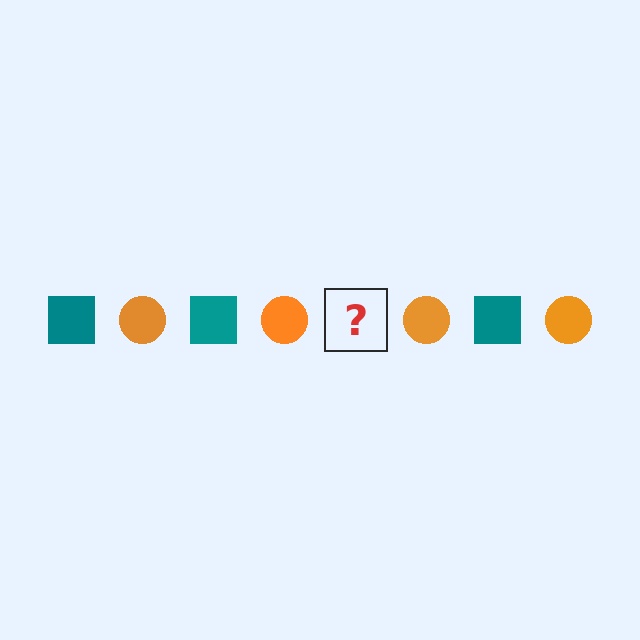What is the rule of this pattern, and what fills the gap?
The rule is that the pattern alternates between teal square and orange circle. The gap should be filled with a teal square.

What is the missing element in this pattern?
The missing element is a teal square.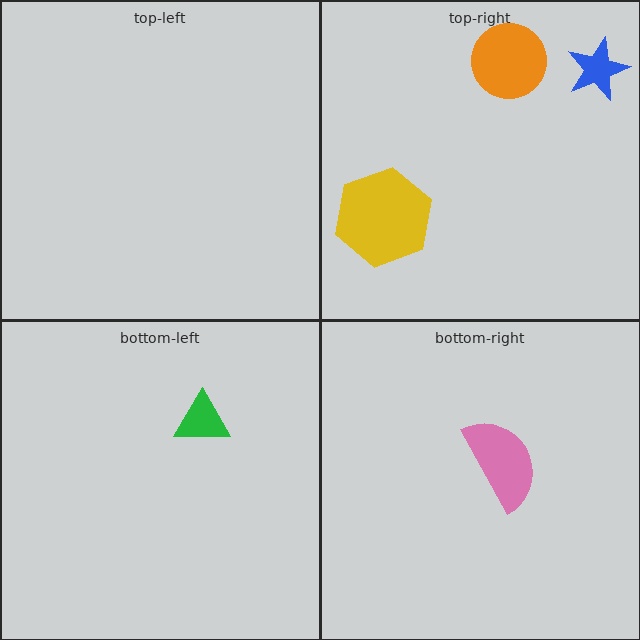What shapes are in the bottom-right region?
The pink semicircle.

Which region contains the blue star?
The top-right region.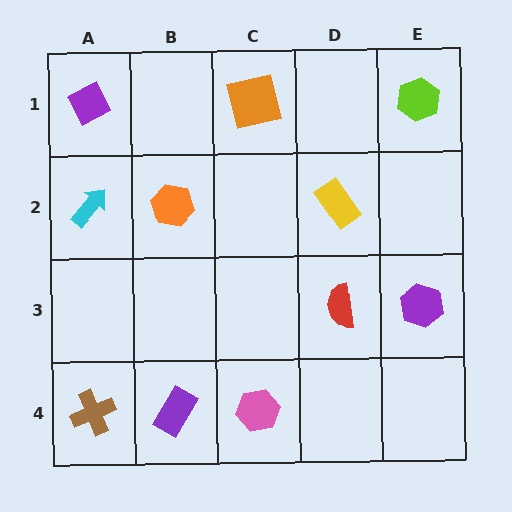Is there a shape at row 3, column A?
No, that cell is empty.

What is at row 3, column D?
A red semicircle.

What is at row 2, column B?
An orange hexagon.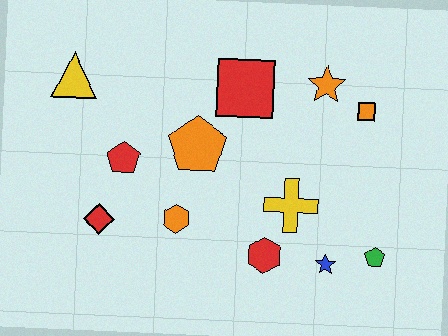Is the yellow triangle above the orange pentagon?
Yes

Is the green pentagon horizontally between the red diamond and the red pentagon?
No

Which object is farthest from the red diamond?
The orange square is farthest from the red diamond.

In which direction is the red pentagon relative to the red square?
The red pentagon is to the left of the red square.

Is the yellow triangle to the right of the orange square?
No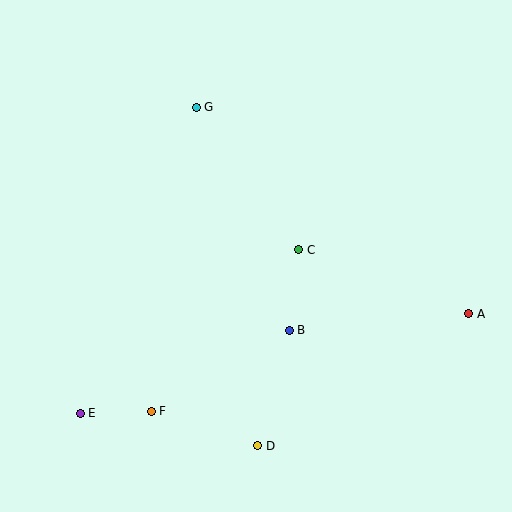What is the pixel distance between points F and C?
The distance between F and C is 219 pixels.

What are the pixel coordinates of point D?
Point D is at (258, 446).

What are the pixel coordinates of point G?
Point G is at (196, 107).